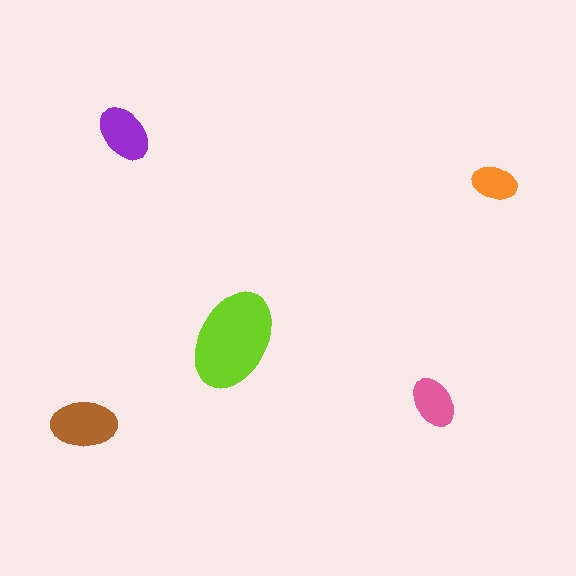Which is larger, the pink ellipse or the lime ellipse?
The lime one.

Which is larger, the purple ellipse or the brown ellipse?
The brown one.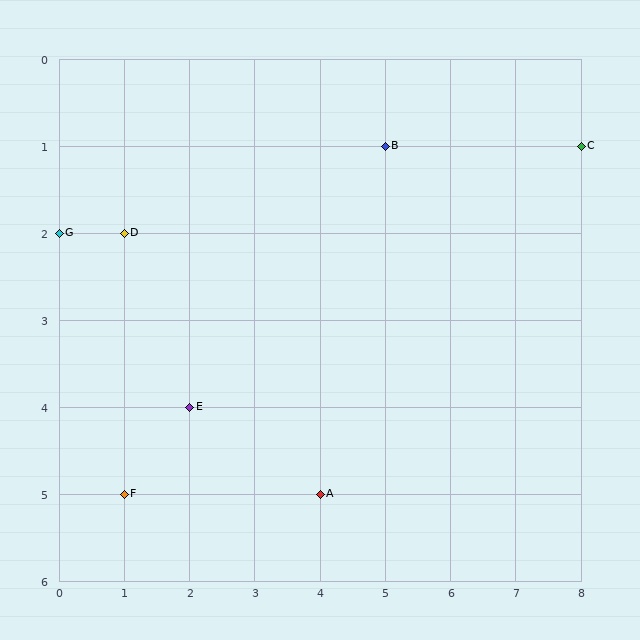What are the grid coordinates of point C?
Point C is at grid coordinates (8, 1).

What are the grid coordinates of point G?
Point G is at grid coordinates (0, 2).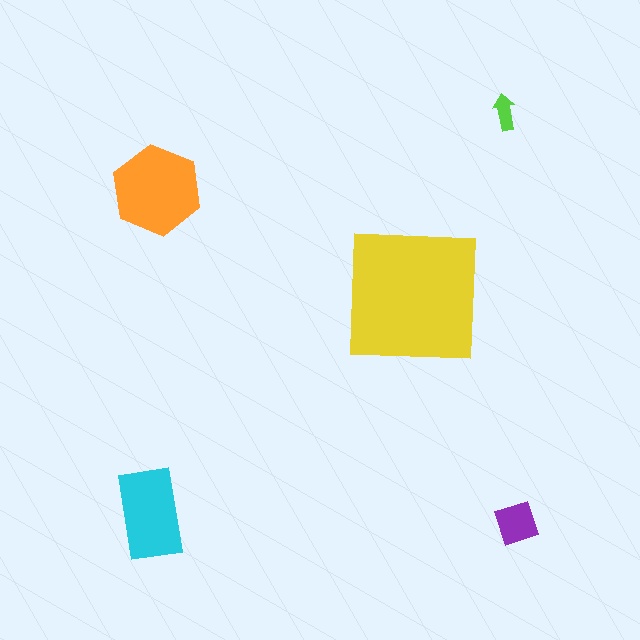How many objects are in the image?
There are 5 objects in the image.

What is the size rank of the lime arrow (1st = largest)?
5th.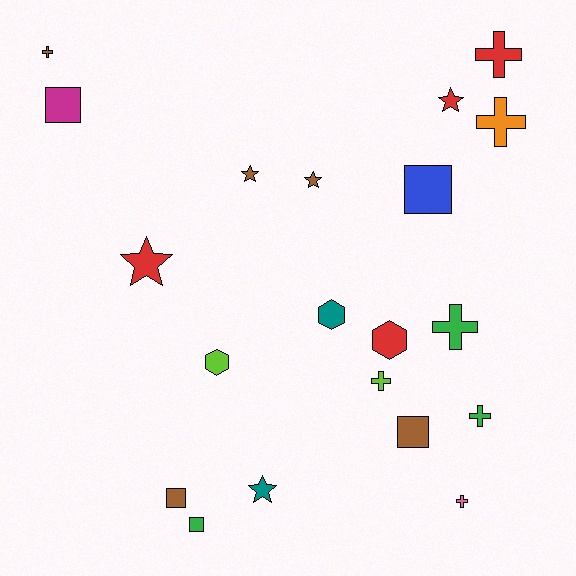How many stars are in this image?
There are 5 stars.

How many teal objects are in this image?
There are 2 teal objects.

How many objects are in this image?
There are 20 objects.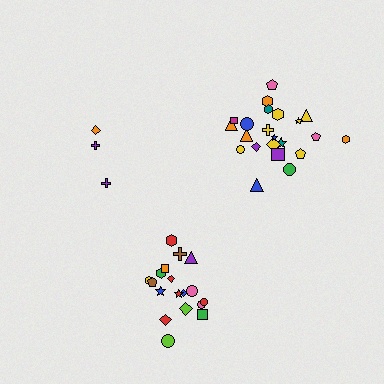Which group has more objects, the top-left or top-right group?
The top-right group.